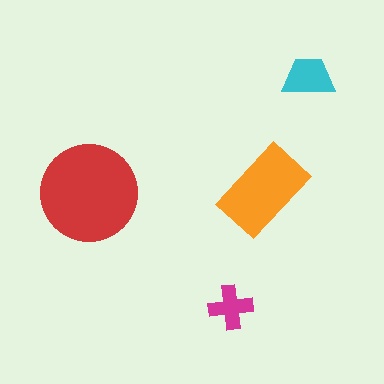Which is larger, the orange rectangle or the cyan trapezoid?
The orange rectangle.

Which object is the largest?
The red circle.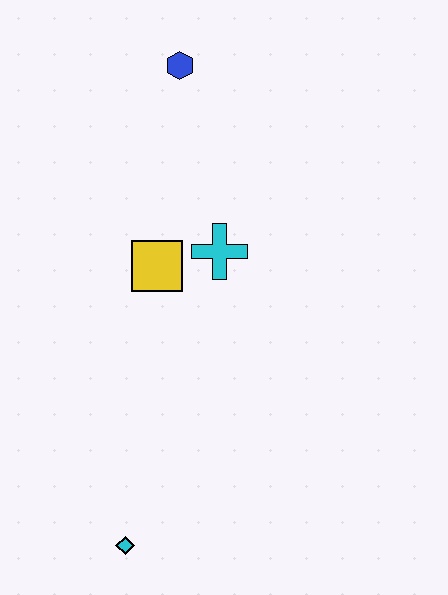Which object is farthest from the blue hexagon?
The cyan diamond is farthest from the blue hexagon.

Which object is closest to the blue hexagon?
The cyan cross is closest to the blue hexagon.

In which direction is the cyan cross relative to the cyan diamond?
The cyan cross is above the cyan diamond.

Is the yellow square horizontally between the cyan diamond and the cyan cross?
Yes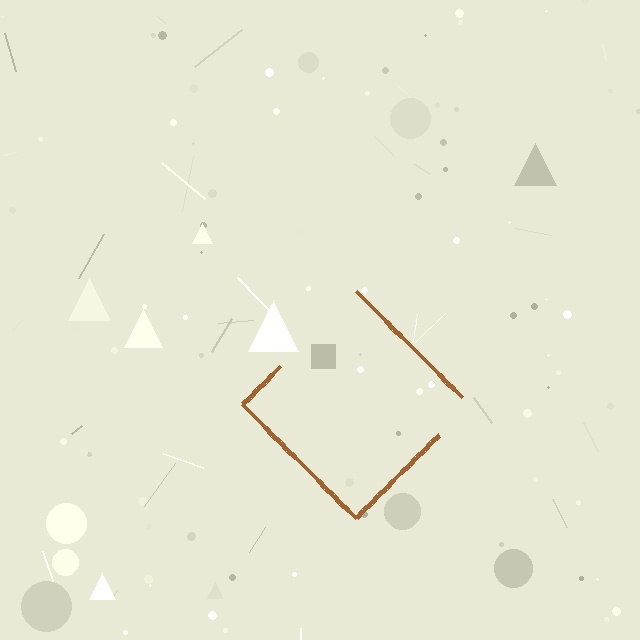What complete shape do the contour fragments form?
The contour fragments form a diamond.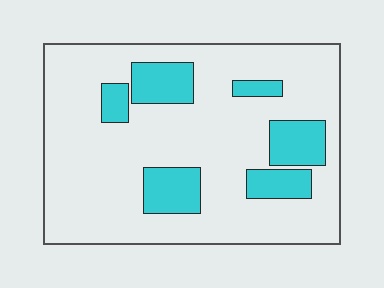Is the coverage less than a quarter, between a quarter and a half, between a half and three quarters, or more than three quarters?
Less than a quarter.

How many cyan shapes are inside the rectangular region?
6.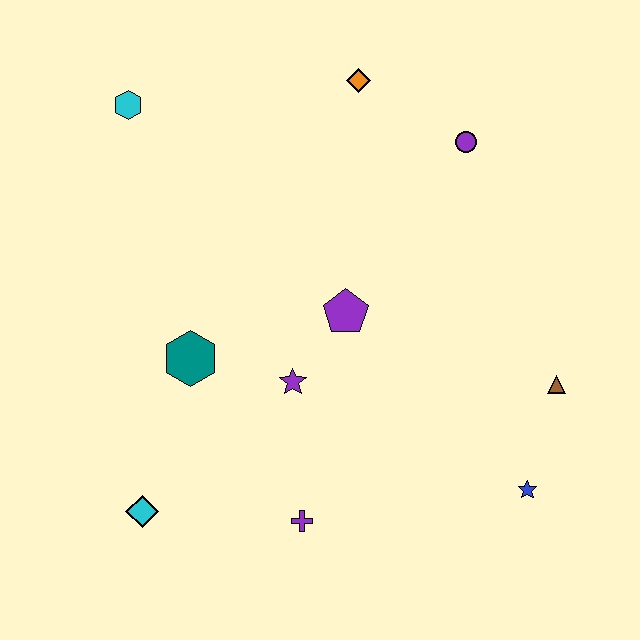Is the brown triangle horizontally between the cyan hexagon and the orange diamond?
No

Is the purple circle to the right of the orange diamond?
Yes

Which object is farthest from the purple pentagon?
The cyan hexagon is farthest from the purple pentagon.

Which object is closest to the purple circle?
The orange diamond is closest to the purple circle.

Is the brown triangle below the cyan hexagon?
Yes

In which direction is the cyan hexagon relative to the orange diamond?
The cyan hexagon is to the left of the orange diamond.